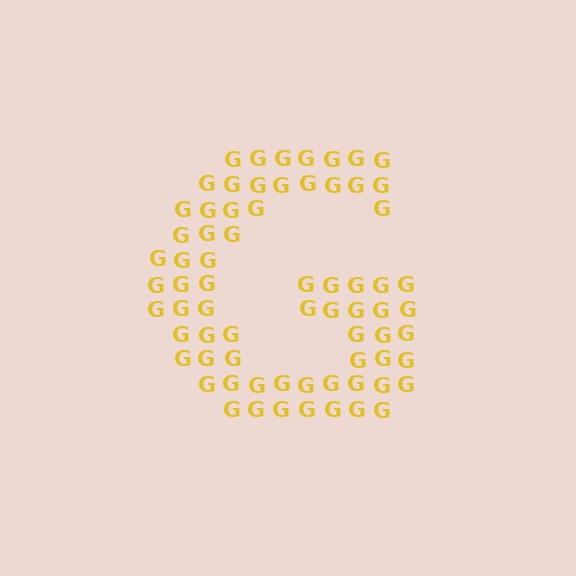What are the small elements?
The small elements are letter G's.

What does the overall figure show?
The overall figure shows the letter G.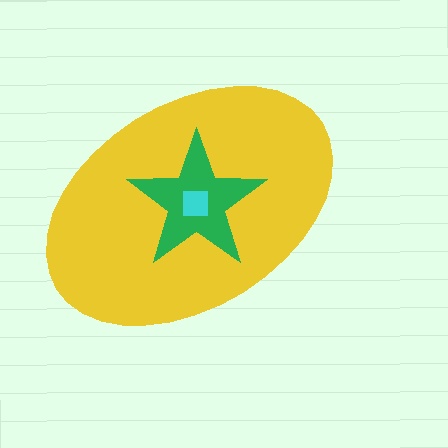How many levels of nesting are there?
3.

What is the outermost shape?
The yellow ellipse.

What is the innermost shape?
The cyan square.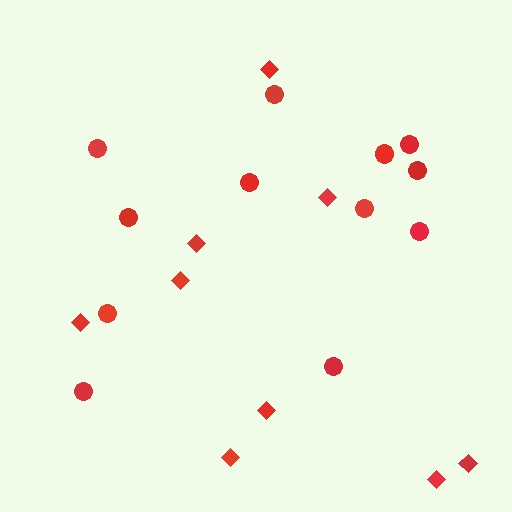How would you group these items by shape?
There are 2 groups: one group of circles (12) and one group of diamonds (9).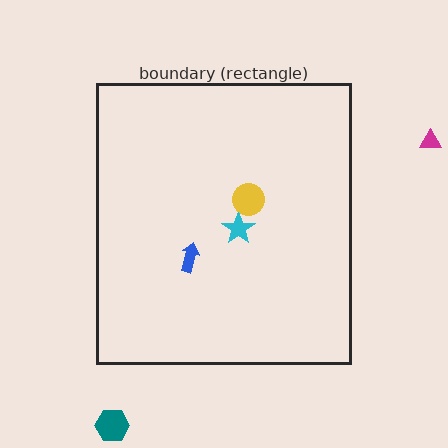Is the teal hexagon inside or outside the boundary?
Outside.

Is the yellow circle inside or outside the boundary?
Inside.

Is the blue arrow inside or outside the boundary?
Inside.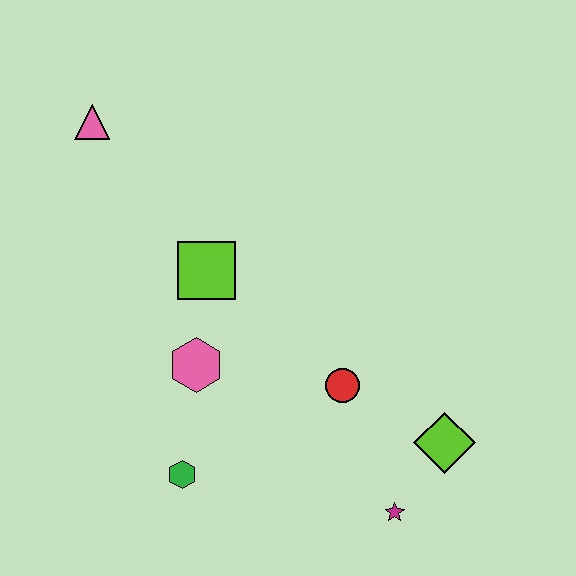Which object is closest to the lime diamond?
The magenta star is closest to the lime diamond.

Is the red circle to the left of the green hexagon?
No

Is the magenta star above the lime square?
No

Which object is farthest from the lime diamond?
The pink triangle is farthest from the lime diamond.